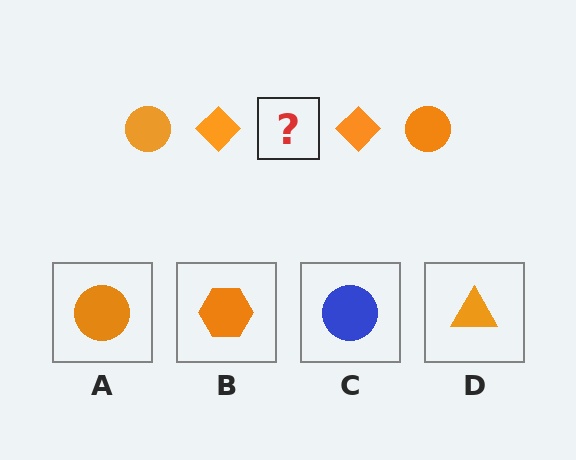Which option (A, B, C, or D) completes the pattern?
A.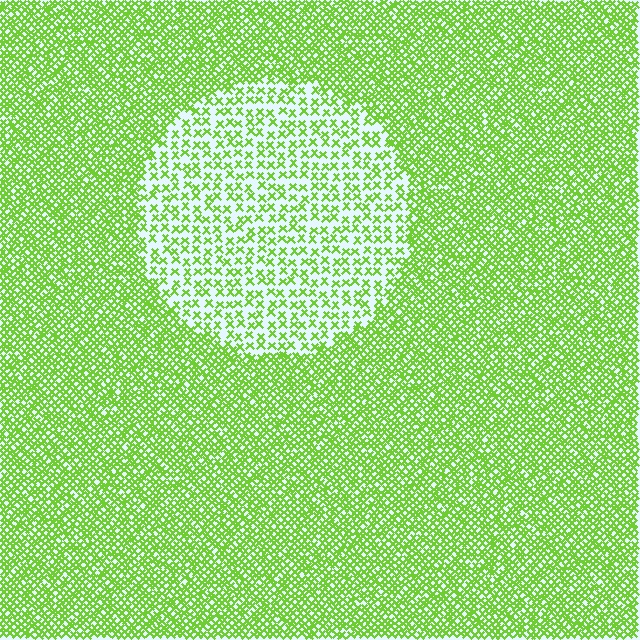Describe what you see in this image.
The image contains small lime elements arranged at two different densities. A circle-shaped region is visible where the elements are less densely packed than the surrounding area.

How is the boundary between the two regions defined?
The boundary is defined by a change in element density (approximately 2.4x ratio). All elements are the same color, size, and shape.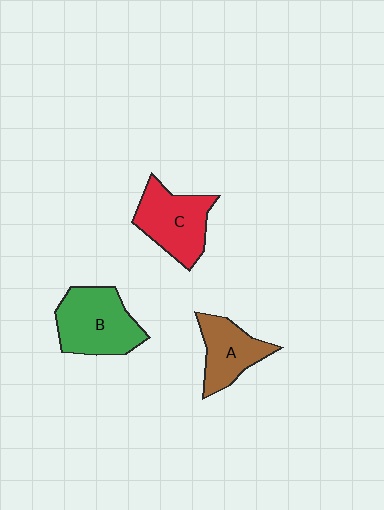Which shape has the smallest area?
Shape A (brown).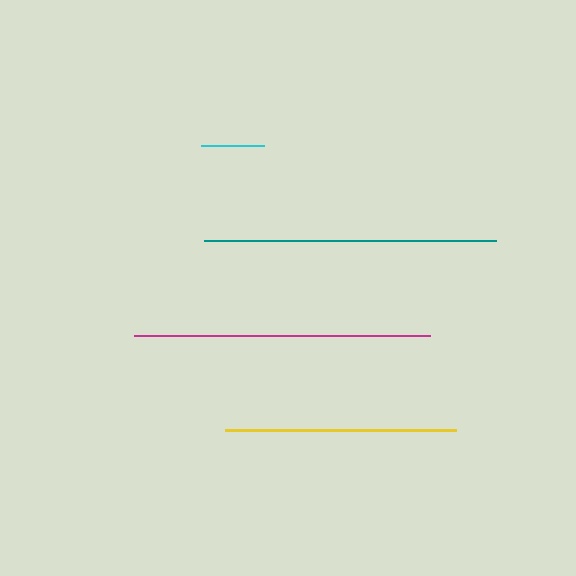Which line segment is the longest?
The magenta line is the longest at approximately 297 pixels.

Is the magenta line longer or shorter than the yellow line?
The magenta line is longer than the yellow line.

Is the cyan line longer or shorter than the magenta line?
The magenta line is longer than the cyan line.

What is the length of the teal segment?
The teal segment is approximately 292 pixels long.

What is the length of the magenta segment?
The magenta segment is approximately 297 pixels long.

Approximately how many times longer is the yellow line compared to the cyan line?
The yellow line is approximately 3.6 times the length of the cyan line.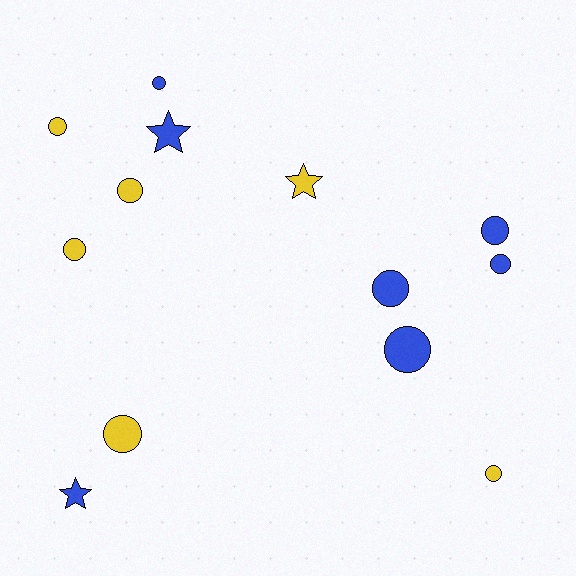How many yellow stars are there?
There is 1 yellow star.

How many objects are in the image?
There are 13 objects.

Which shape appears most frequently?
Circle, with 10 objects.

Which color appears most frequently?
Blue, with 7 objects.